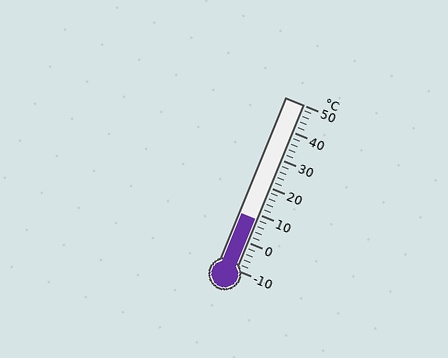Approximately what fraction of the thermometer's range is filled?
The thermometer is filled to approximately 30% of its range.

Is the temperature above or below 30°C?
The temperature is below 30°C.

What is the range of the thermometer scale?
The thermometer scale ranges from -10°C to 50°C.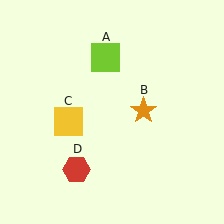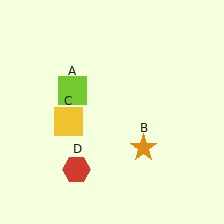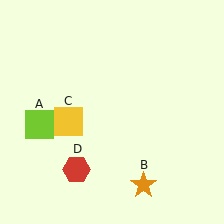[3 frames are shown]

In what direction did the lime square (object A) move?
The lime square (object A) moved down and to the left.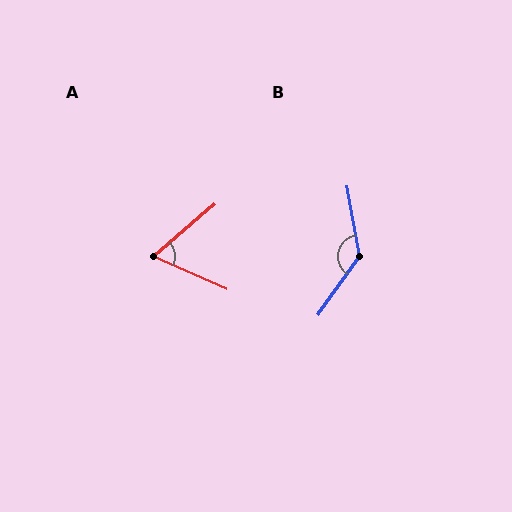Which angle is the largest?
B, at approximately 135 degrees.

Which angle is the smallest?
A, at approximately 64 degrees.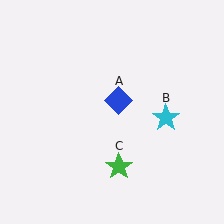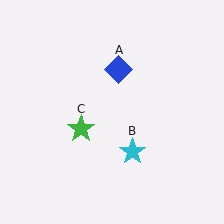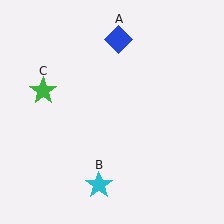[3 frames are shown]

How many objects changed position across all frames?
3 objects changed position: blue diamond (object A), cyan star (object B), green star (object C).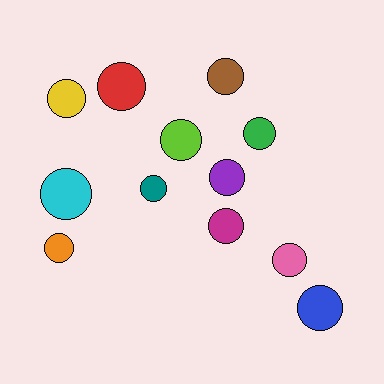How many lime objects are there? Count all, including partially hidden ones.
There is 1 lime object.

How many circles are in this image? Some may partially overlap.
There are 12 circles.